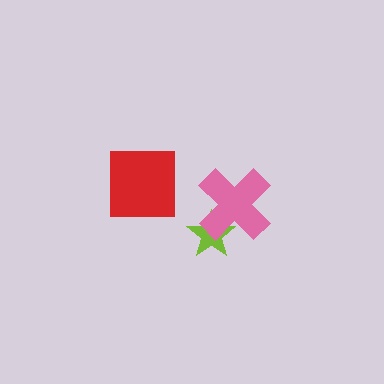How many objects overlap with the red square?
0 objects overlap with the red square.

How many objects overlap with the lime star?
1 object overlaps with the lime star.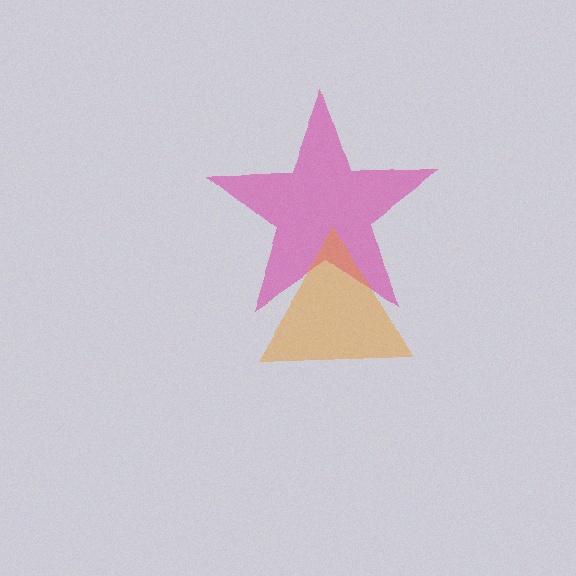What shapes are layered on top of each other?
The layered shapes are: a magenta star, an orange triangle.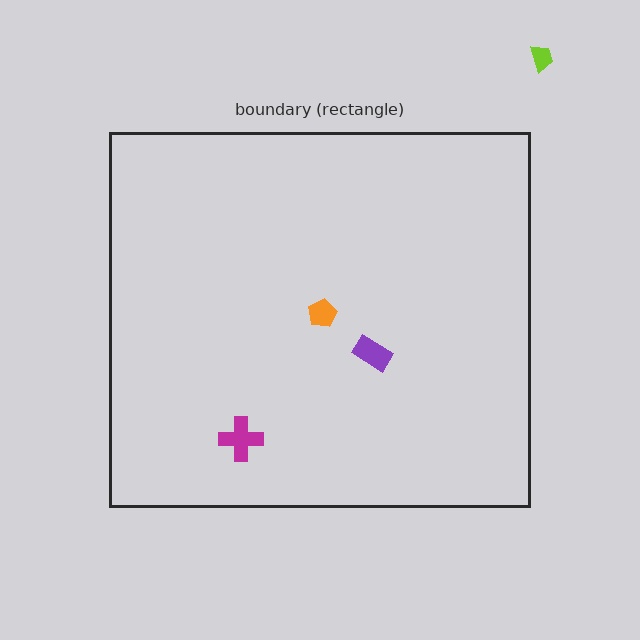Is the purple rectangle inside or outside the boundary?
Inside.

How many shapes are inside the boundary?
3 inside, 1 outside.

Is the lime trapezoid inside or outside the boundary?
Outside.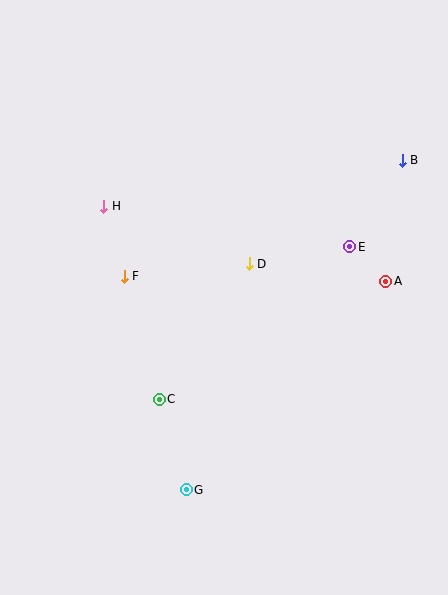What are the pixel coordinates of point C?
Point C is at (159, 399).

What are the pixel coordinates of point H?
Point H is at (104, 206).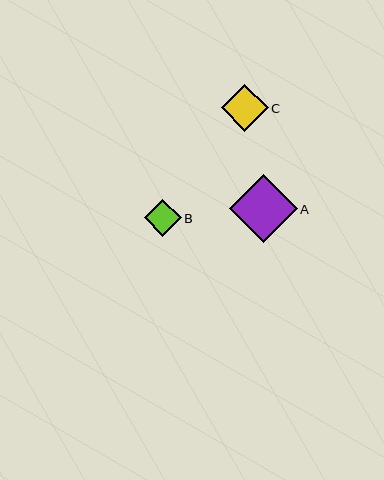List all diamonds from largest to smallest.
From largest to smallest: A, C, B.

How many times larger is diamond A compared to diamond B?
Diamond A is approximately 1.8 times the size of diamond B.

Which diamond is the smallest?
Diamond B is the smallest with a size of approximately 37 pixels.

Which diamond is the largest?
Diamond A is the largest with a size of approximately 68 pixels.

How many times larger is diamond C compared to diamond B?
Diamond C is approximately 1.3 times the size of diamond B.